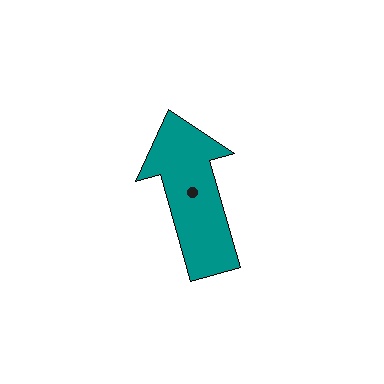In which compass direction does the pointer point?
North.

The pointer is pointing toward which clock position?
Roughly 11 o'clock.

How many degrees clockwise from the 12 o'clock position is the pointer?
Approximately 344 degrees.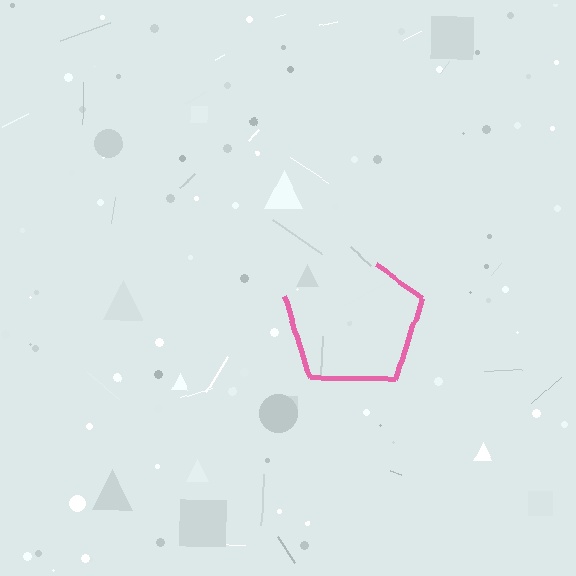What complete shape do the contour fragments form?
The contour fragments form a pentagon.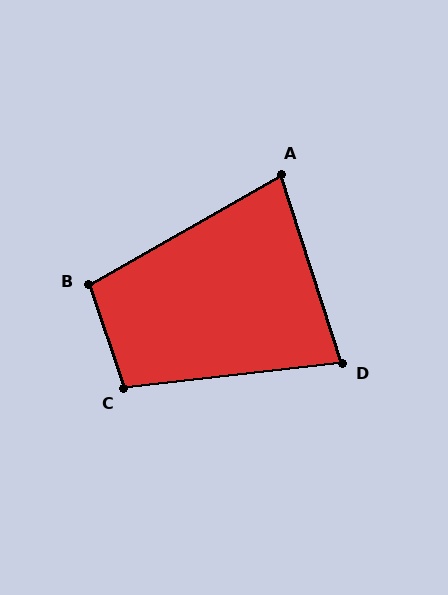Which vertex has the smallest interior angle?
A, at approximately 78 degrees.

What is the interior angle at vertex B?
Approximately 101 degrees (obtuse).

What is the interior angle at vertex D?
Approximately 79 degrees (acute).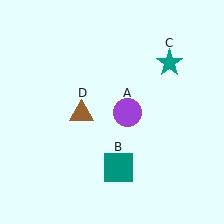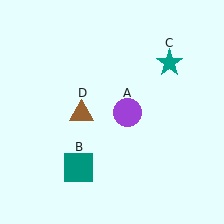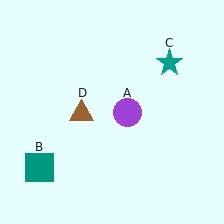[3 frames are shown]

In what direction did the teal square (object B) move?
The teal square (object B) moved left.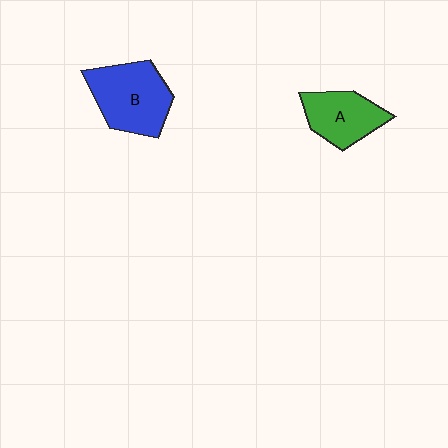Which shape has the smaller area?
Shape A (green).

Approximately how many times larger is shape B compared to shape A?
Approximately 1.3 times.